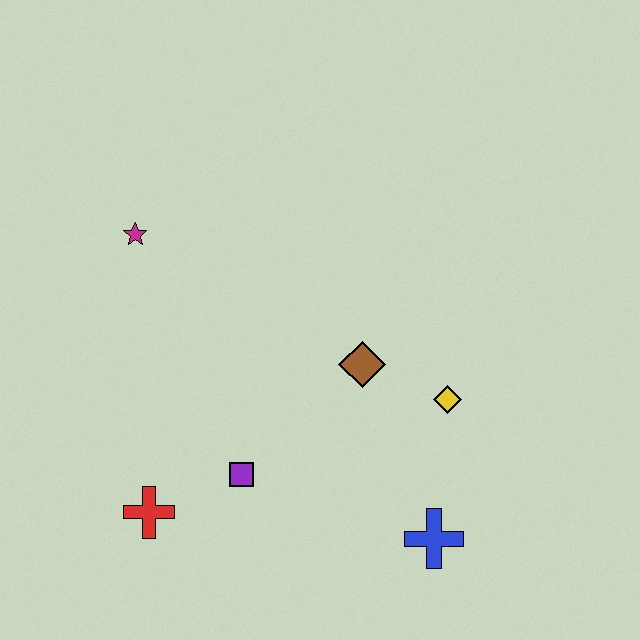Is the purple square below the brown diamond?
Yes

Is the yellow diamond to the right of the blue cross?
Yes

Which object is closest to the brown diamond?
The yellow diamond is closest to the brown diamond.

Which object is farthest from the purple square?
The magenta star is farthest from the purple square.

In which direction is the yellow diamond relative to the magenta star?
The yellow diamond is to the right of the magenta star.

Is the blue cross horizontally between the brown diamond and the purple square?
No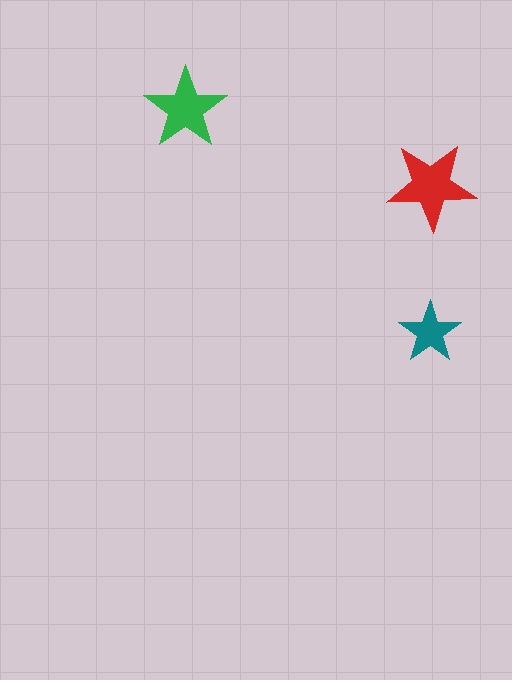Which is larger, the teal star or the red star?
The red one.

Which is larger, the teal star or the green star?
The green one.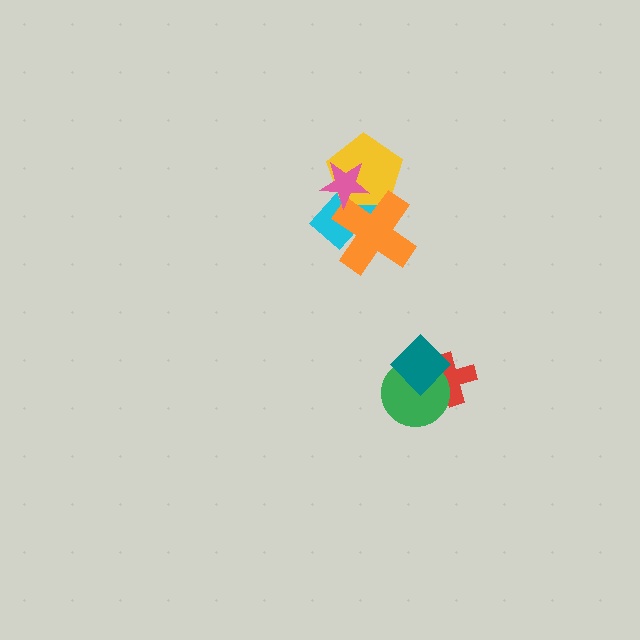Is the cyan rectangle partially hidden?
Yes, it is partially covered by another shape.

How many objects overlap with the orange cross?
3 objects overlap with the orange cross.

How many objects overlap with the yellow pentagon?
3 objects overlap with the yellow pentagon.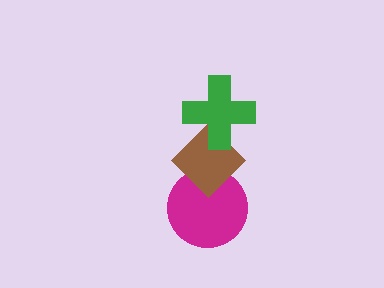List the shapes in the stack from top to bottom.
From top to bottom: the green cross, the brown diamond, the magenta circle.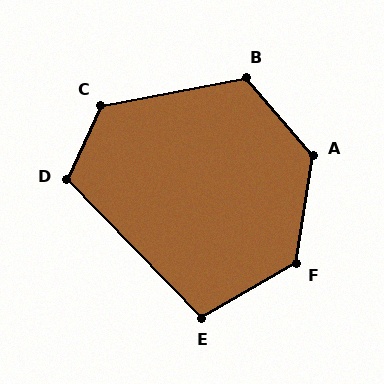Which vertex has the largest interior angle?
A, at approximately 130 degrees.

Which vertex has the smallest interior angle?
E, at approximately 105 degrees.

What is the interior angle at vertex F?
Approximately 129 degrees (obtuse).